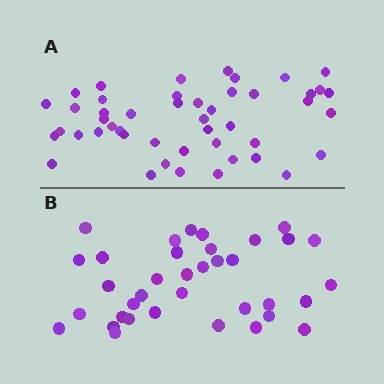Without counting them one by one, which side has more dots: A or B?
Region A (the top region) has more dots.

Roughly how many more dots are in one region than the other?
Region A has roughly 12 or so more dots than region B.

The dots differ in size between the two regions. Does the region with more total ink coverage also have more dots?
No. Region B has more total ink coverage because its dots are larger, but region A actually contains more individual dots. Total area can be misleading — the number of items is what matters here.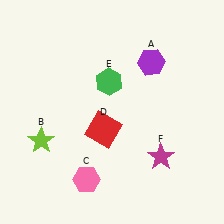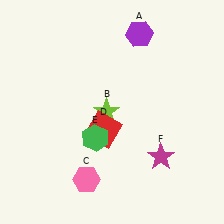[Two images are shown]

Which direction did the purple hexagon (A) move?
The purple hexagon (A) moved up.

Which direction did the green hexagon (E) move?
The green hexagon (E) moved down.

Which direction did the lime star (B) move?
The lime star (B) moved right.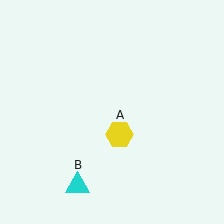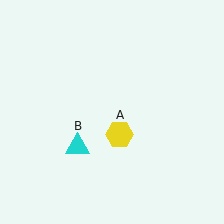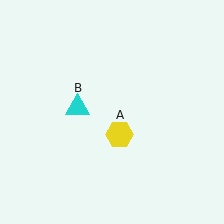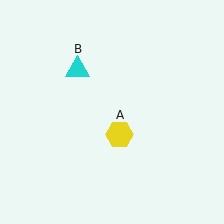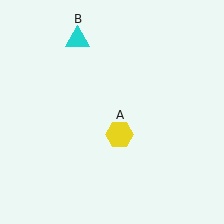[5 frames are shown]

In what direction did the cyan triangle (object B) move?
The cyan triangle (object B) moved up.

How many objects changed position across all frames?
1 object changed position: cyan triangle (object B).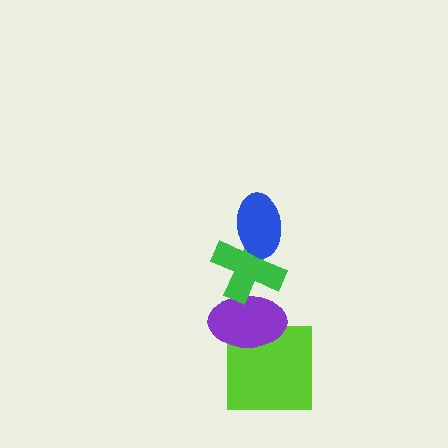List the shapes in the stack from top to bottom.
From top to bottom: the blue ellipse, the green cross, the purple ellipse, the lime square.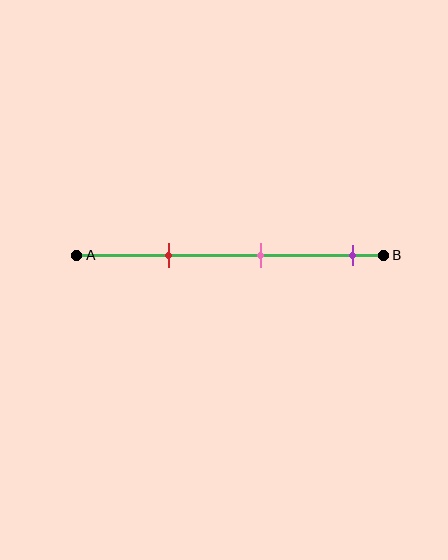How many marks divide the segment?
There are 3 marks dividing the segment.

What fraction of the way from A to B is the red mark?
The red mark is approximately 30% (0.3) of the way from A to B.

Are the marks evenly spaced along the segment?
Yes, the marks are approximately evenly spaced.